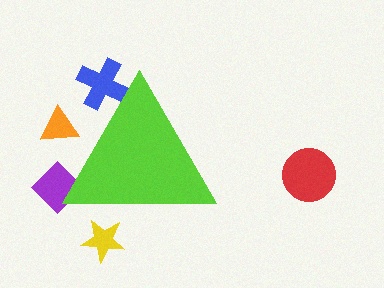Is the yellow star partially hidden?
Yes, the yellow star is partially hidden behind the lime triangle.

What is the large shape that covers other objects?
A lime triangle.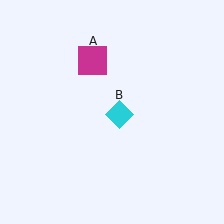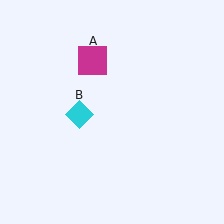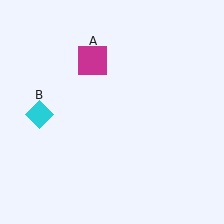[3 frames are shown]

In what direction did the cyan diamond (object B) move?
The cyan diamond (object B) moved left.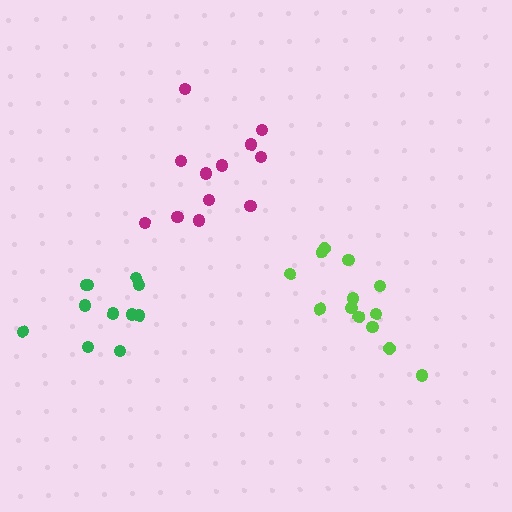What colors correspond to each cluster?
The clusters are colored: lime, green, magenta.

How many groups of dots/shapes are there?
There are 3 groups.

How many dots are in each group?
Group 1: 13 dots, Group 2: 11 dots, Group 3: 12 dots (36 total).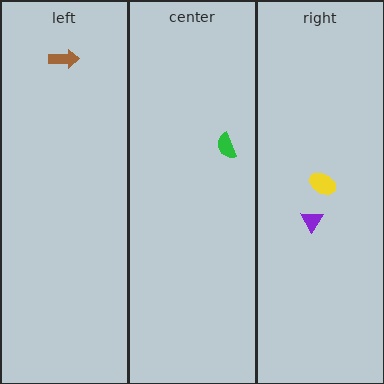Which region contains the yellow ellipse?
The right region.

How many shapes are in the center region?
1.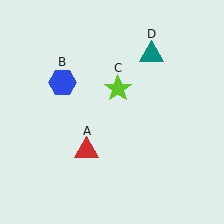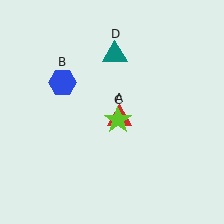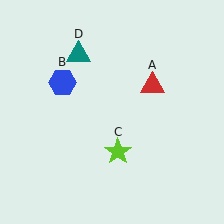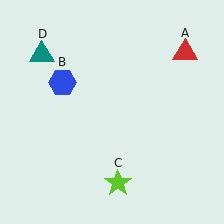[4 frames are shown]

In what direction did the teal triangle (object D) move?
The teal triangle (object D) moved left.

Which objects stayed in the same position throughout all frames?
Blue hexagon (object B) remained stationary.